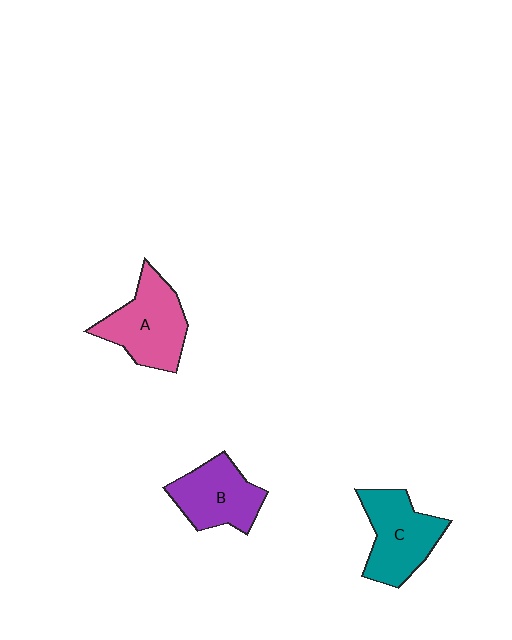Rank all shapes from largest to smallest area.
From largest to smallest: A (pink), C (teal), B (purple).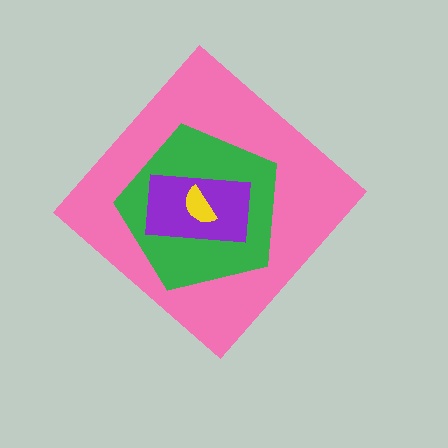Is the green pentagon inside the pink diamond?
Yes.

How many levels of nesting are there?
4.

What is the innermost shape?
The yellow semicircle.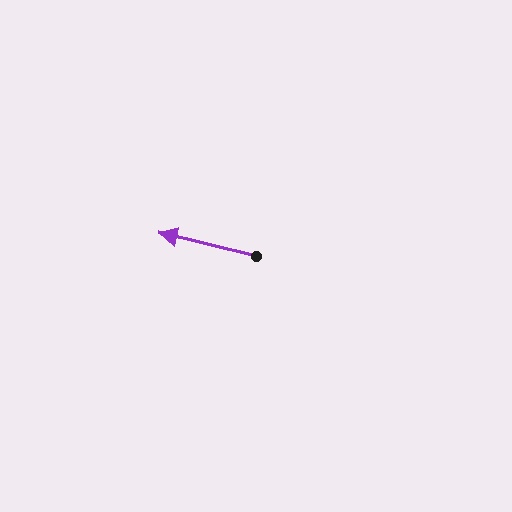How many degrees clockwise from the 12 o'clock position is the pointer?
Approximately 283 degrees.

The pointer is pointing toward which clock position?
Roughly 9 o'clock.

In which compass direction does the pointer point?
West.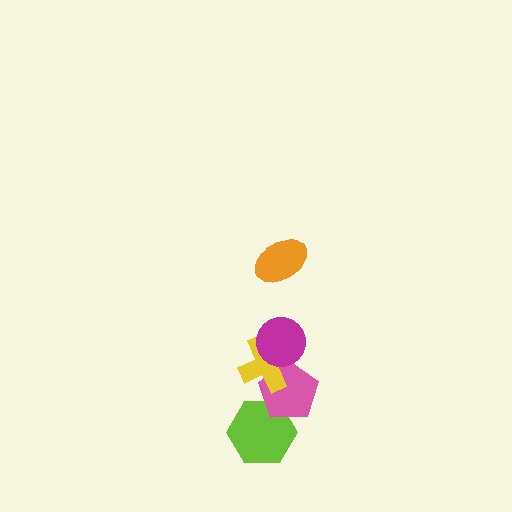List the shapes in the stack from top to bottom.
From top to bottom: the orange ellipse, the magenta circle, the yellow cross, the pink pentagon, the lime hexagon.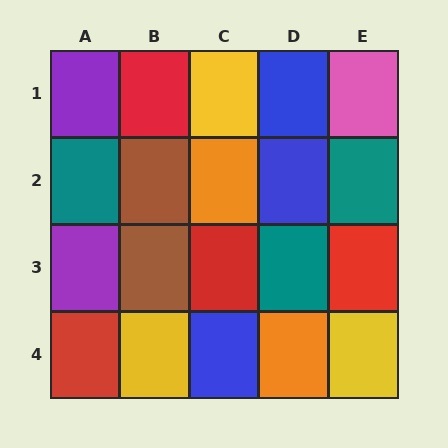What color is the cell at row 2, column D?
Blue.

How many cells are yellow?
3 cells are yellow.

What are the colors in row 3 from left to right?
Purple, brown, red, teal, red.